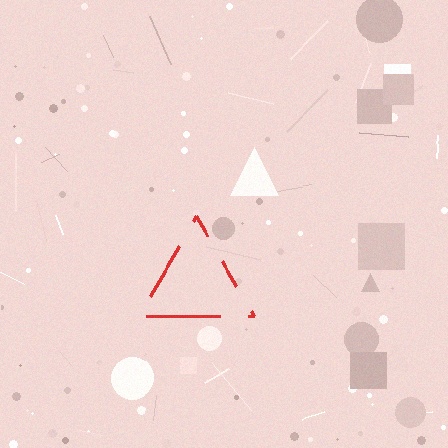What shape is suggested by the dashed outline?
The dashed outline suggests a triangle.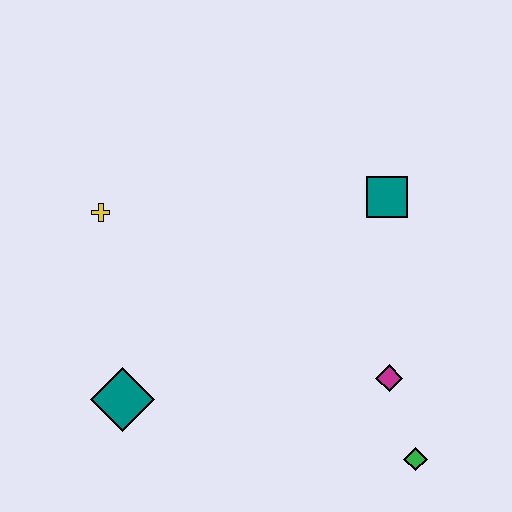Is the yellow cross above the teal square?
No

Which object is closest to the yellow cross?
The teal diamond is closest to the yellow cross.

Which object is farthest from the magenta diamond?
The yellow cross is farthest from the magenta diamond.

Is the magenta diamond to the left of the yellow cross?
No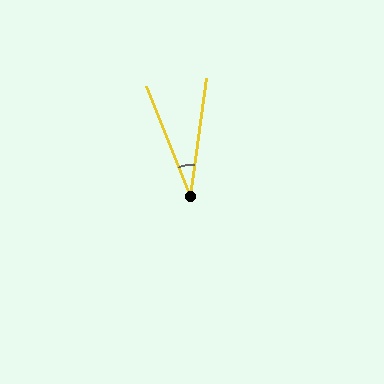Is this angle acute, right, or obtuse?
It is acute.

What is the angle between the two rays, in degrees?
Approximately 29 degrees.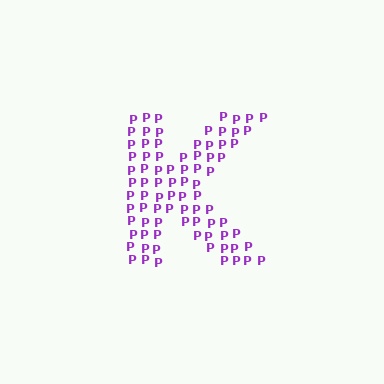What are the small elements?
The small elements are letter P's.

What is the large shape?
The large shape is the letter K.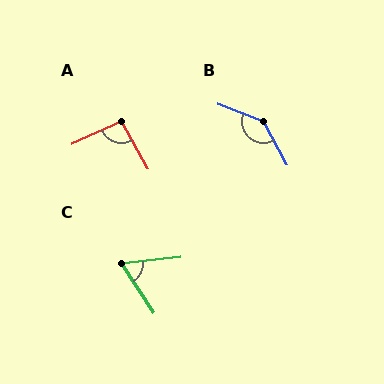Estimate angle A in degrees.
Approximately 94 degrees.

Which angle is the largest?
B, at approximately 139 degrees.